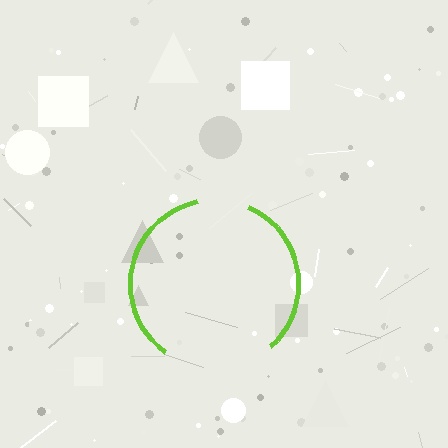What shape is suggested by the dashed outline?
The dashed outline suggests a circle.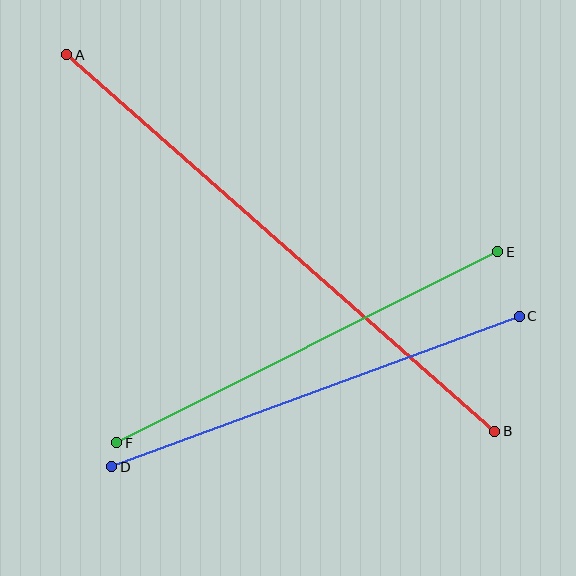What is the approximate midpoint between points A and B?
The midpoint is at approximately (281, 243) pixels.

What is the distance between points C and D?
The distance is approximately 434 pixels.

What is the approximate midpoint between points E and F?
The midpoint is at approximately (307, 347) pixels.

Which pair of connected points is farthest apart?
Points A and B are farthest apart.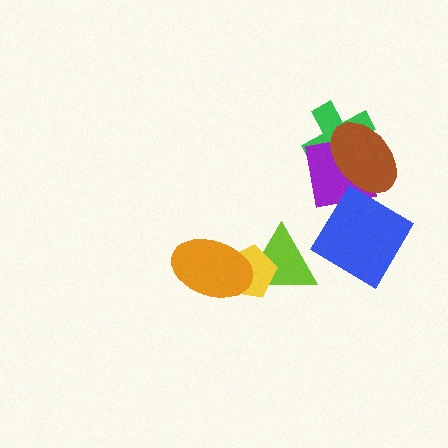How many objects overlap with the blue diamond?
1 object overlaps with the blue diamond.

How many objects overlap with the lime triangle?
2 objects overlap with the lime triangle.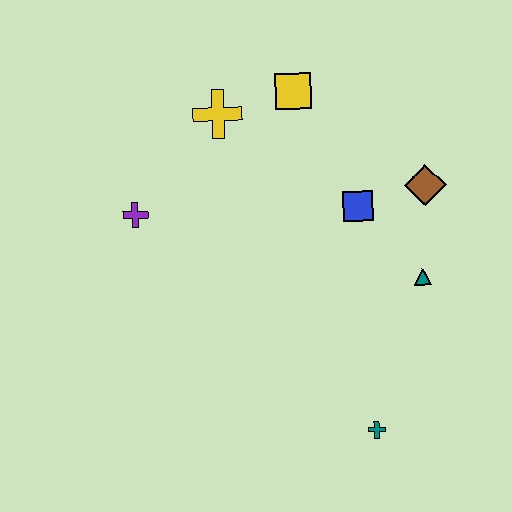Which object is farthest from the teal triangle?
The purple cross is farthest from the teal triangle.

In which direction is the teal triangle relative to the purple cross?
The teal triangle is to the right of the purple cross.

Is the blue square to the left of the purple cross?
No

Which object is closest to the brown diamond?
The blue square is closest to the brown diamond.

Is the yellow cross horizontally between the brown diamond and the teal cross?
No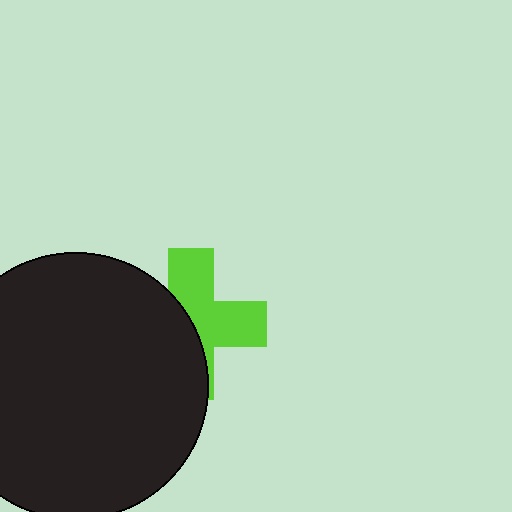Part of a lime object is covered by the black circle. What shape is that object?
It is a cross.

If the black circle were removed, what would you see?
You would see the complete lime cross.